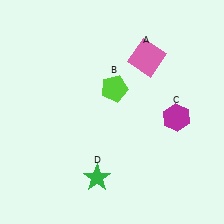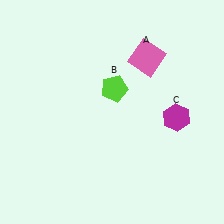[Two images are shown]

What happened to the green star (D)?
The green star (D) was removed in Image 2. It was in the bottom-left area of Image 1.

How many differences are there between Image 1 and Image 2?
There is 1 difference between the two images.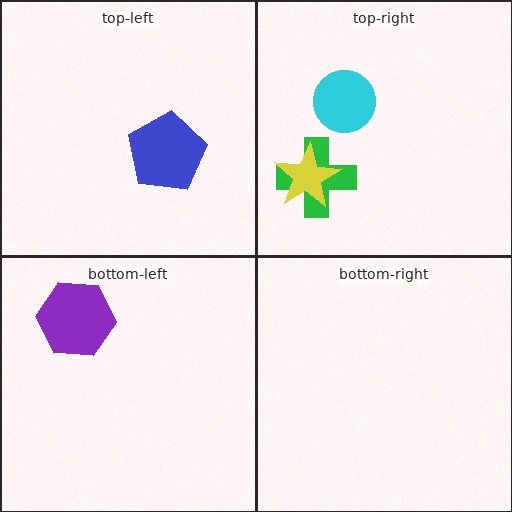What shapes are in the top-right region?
The green cross, the yellow star, the cyan circle.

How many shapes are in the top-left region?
1.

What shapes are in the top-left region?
The blue pentagon.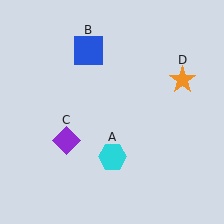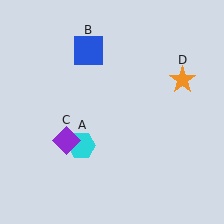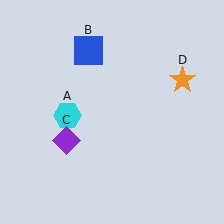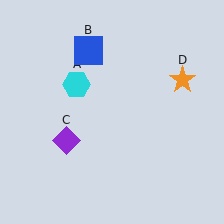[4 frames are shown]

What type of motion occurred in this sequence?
The cyan hexagon (object A) rotated clockwise around the center of the scene.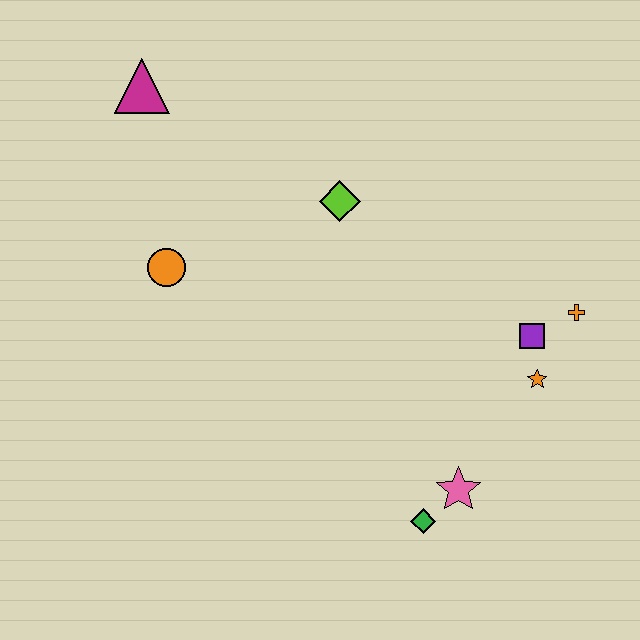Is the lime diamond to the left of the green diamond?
Yes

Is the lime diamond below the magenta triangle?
Yes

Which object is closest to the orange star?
The purple square is closest to the orange star.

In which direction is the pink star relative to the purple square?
The pink star is below the purple square.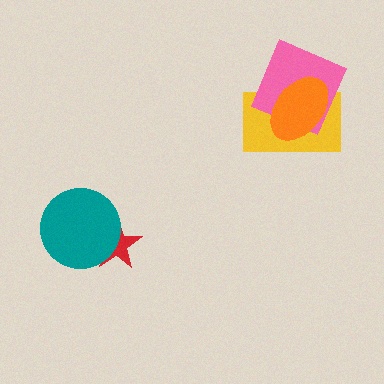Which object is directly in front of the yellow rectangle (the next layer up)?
The pink square is directly in front of the yellow rectangle.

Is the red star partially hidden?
Yes, it is partially covered by another shape.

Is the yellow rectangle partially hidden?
Yes, it is partially covered by another shape.